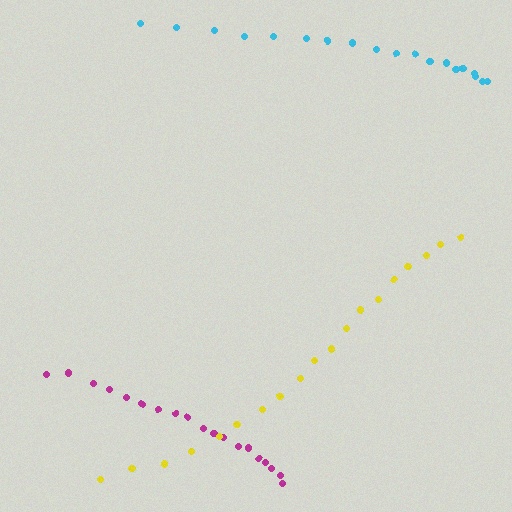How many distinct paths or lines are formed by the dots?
There are 3 distinct paths.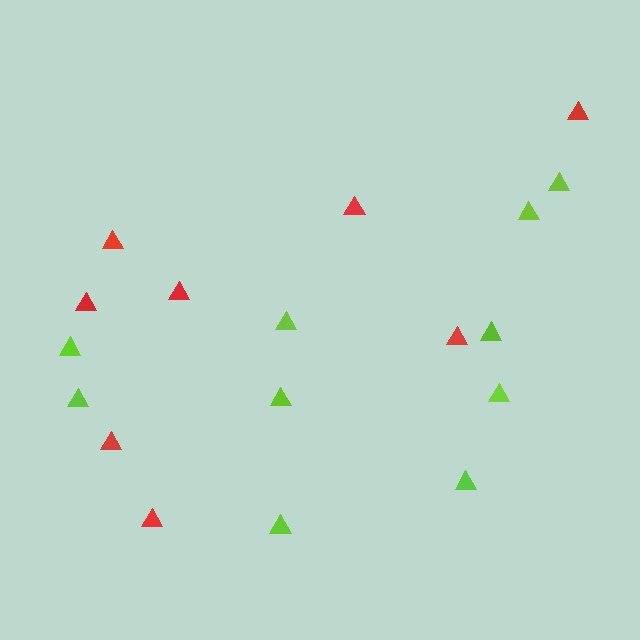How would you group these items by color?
There are 2 groups: one group of lime triangles (10) and one group of red triangles (8).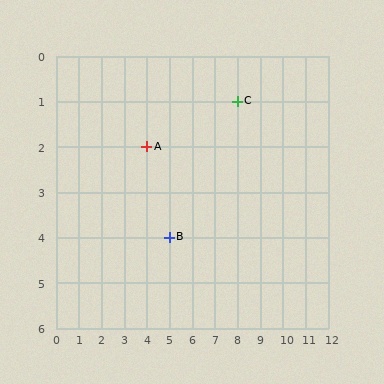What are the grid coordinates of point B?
Point B is at grid coordinates (5, 4).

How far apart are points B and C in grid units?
Points B and C are 3 columns and 3 rows apart (about 4.2 grid units diagonally).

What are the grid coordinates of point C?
Point C is at grid coordinates (8, 1).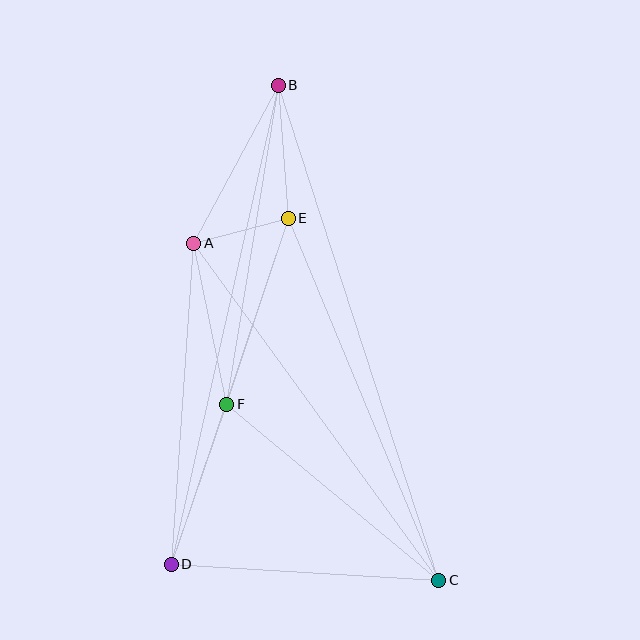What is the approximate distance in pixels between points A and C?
The distance between A and C is approximately 416 pixels.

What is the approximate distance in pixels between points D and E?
The distance between D and E is approximately 365 pixels.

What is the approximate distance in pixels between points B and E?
The distance between B and E is approximately 134 pixels.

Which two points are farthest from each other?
Points B and C are farthest from each other.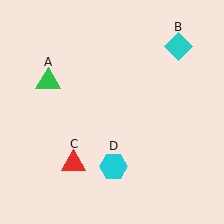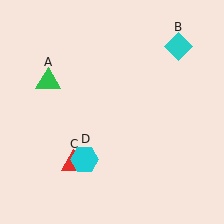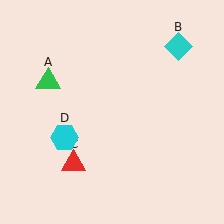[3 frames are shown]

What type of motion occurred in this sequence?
The cyan hexagon (object D) rotated clockwise around the center of the scene.